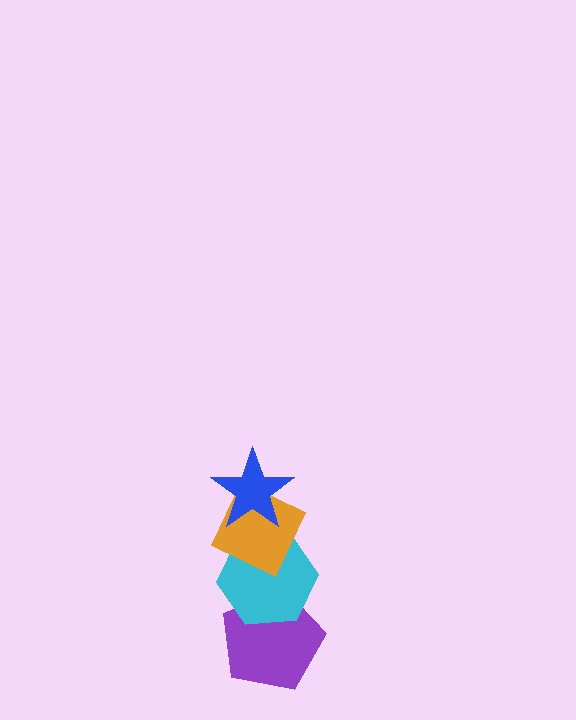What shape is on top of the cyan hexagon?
The orange diamond is on top of the cyan hexagon.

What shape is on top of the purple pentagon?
The cyan hexagon is on top of the purple pentagon.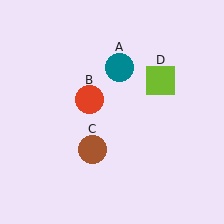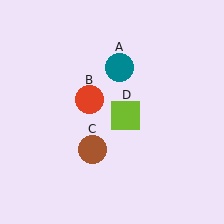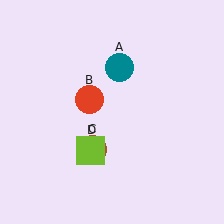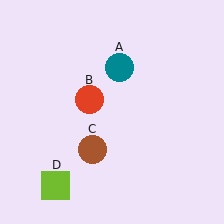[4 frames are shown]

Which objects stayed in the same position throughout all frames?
Teal circle (object A) and red circle (object B) and brown circle (object C) remained stationary.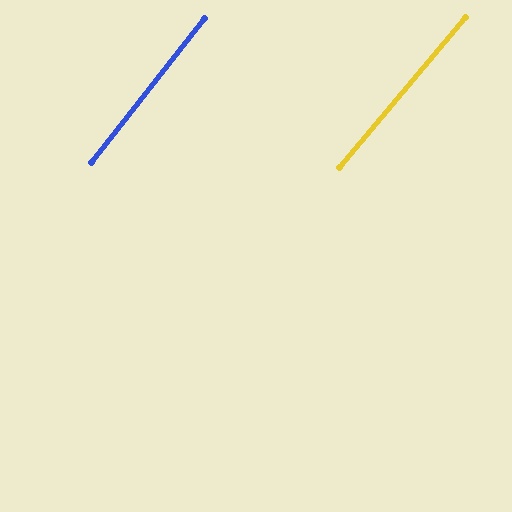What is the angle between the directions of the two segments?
Approximately 2 degrees.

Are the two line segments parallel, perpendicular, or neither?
Parallel — their directions differ by only 1.7°.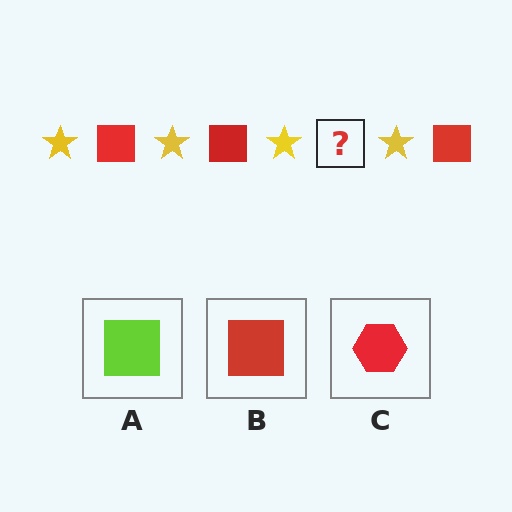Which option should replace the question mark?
Option B.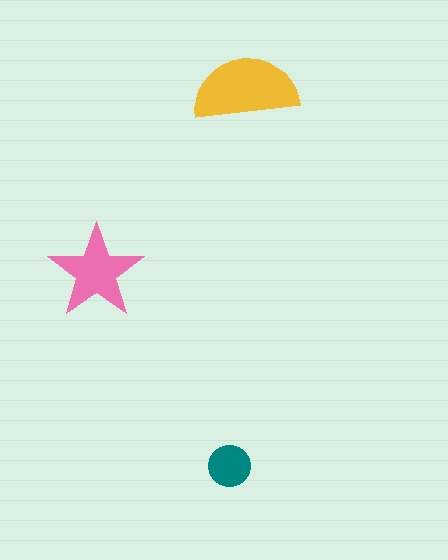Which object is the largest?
The yellow semicircle.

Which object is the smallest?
The teal circle.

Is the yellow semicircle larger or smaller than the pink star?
Larger.